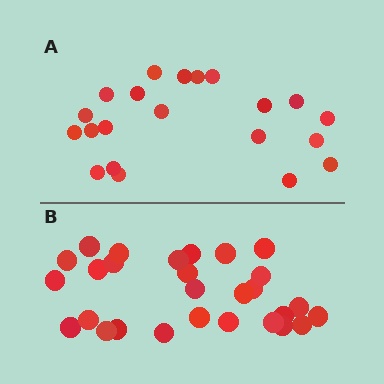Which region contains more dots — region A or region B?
Region B (the bottom region) has more dots.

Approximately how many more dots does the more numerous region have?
Region B has roughly 8 or so more dots than region A.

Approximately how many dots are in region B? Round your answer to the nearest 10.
About 30 dots. (The exact count is 28, which rounds to 30.)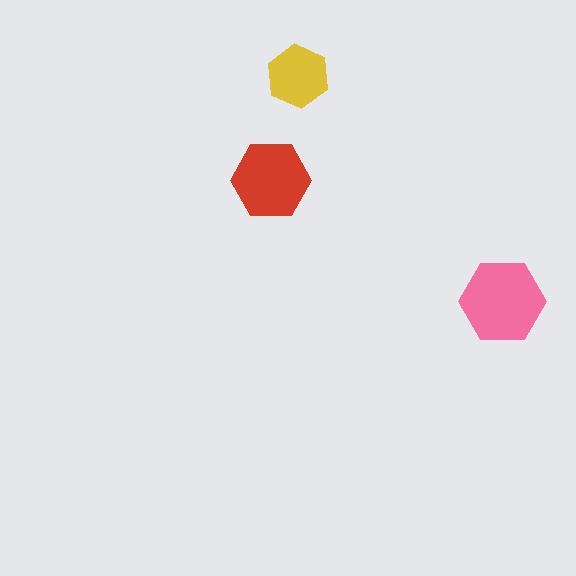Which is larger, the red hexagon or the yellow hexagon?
The red one.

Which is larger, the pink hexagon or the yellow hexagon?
The pink one.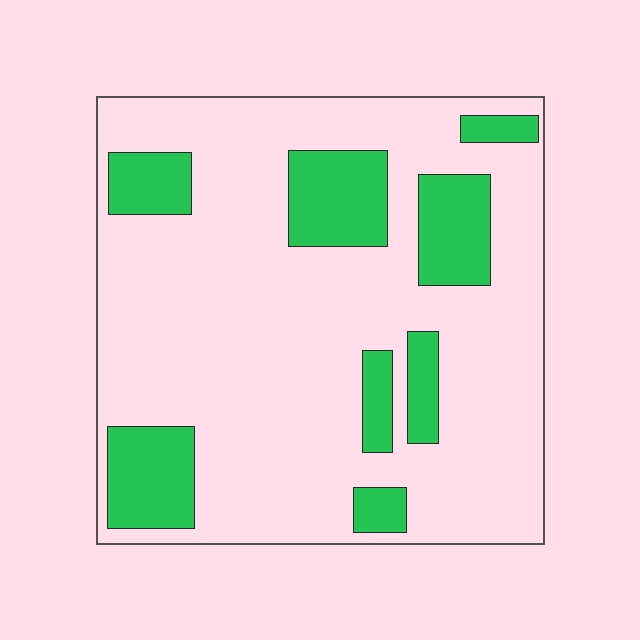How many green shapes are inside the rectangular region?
8.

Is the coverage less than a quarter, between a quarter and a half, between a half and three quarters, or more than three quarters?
Less than a quarter.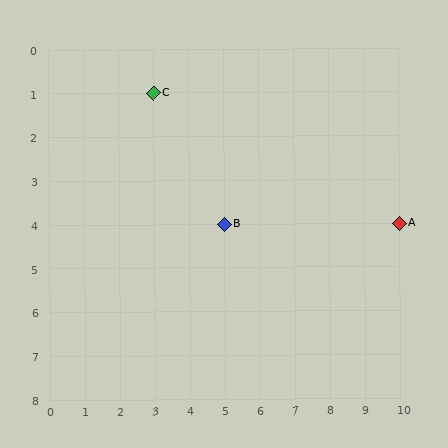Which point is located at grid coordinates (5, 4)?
Point B is at (5, 4).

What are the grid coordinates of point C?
Point C is at grid coordinates (3, 1).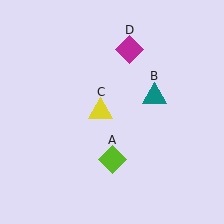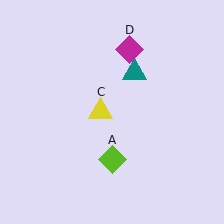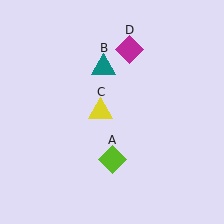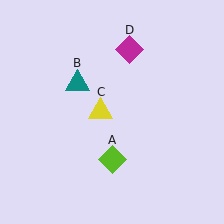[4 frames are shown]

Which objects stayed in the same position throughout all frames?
Lime diamond (object A) and yellow triangle (object C) and magenta diamond (object D) remained stationary.